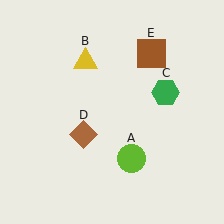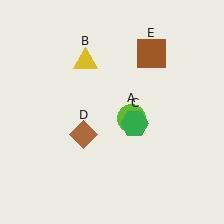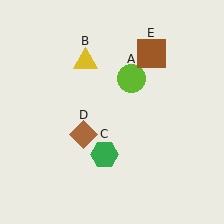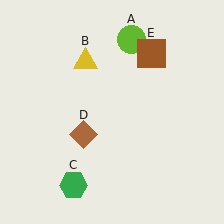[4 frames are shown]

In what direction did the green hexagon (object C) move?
The green hexagon (object C) moved down and to the left.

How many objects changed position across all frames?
2 objects changed position: lime circle (object A), green hexagon (object C).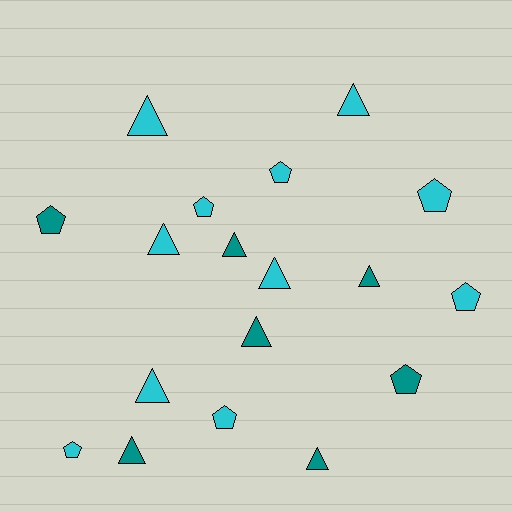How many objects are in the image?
There are 18 objects.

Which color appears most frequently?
Cyan, with 11 objects.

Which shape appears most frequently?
Triangle, with 10 objects.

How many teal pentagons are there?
There are 2 teal pentagons.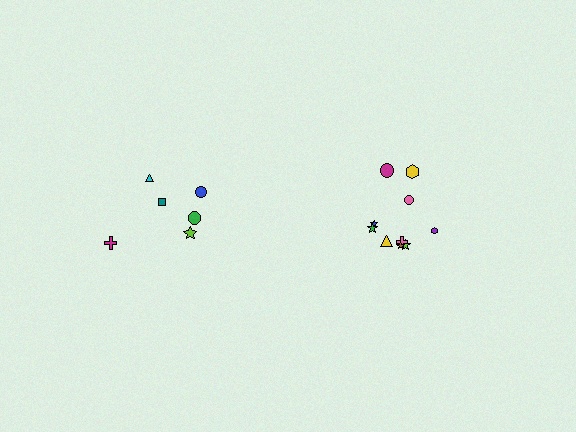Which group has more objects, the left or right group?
The right group.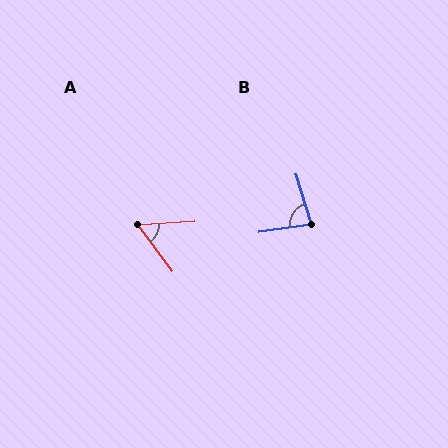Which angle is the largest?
B, at approximately 81 degrees.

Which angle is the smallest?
A, at approximately 57 degrees.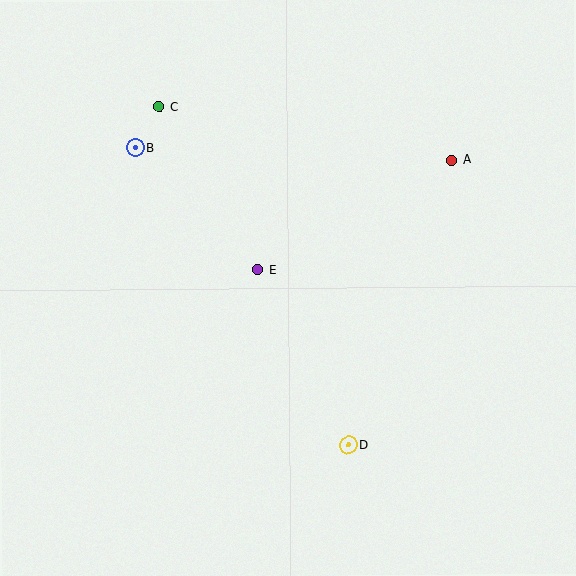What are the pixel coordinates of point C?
Point C is at (159, 107).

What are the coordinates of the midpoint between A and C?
The midpoint between A and C is at (305, 134).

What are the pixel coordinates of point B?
Point B is at (135, 148).